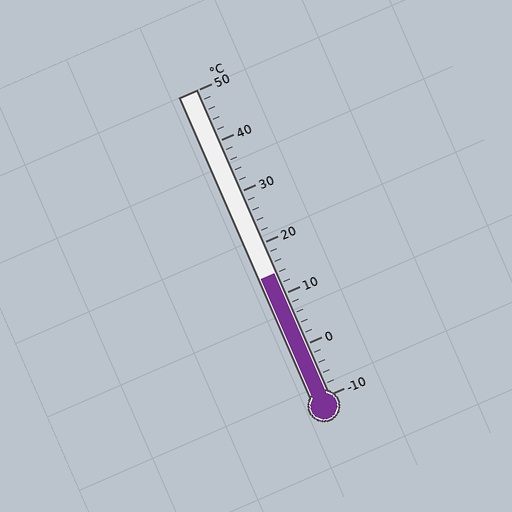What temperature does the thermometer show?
The thermometer shows approximately 14°C.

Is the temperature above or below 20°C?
The temperature is below 20°C.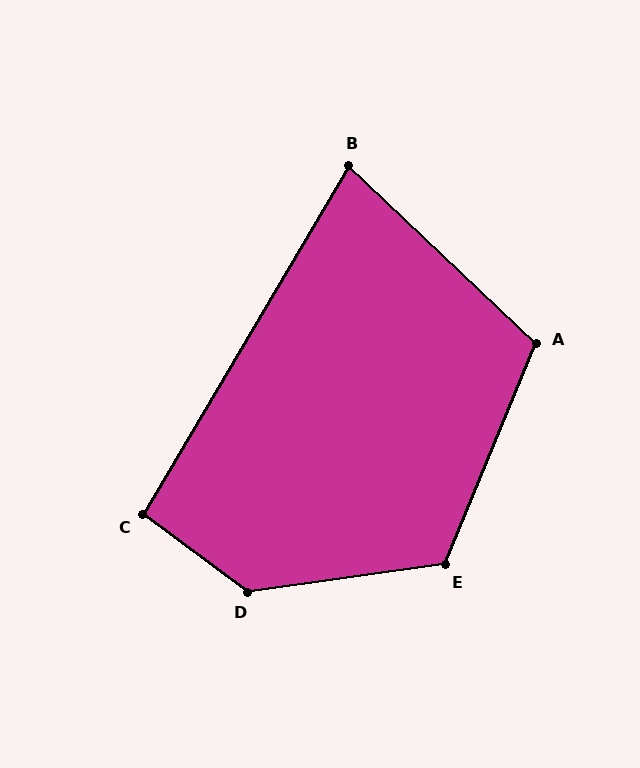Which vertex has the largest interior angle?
D, at approximately 136 degrees.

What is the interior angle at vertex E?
Approximately 120 degrees (obtuse).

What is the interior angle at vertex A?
Approximately 111 degrees (obtuse).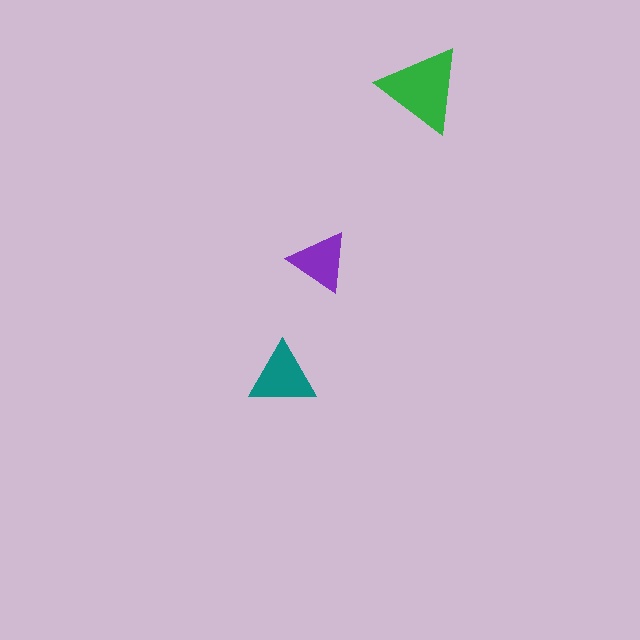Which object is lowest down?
The teal triangle is bottommost.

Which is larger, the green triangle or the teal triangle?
The green one.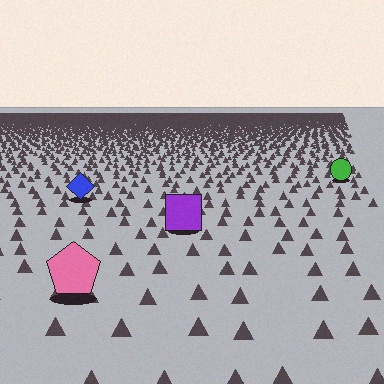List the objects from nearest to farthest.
From nearest to farthest: the pink pentagon, the purple square, the blue diamond, the green circle.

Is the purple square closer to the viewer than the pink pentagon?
No. The pink pentagon is closer — you can tell from the texture gradient: the ground texture is coarser near it.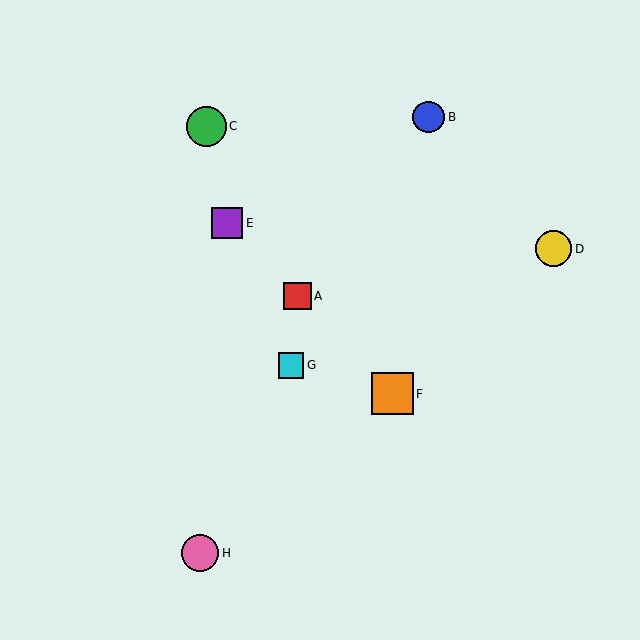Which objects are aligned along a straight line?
Objects A, E, F are aligned along a straight line.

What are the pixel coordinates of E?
Object E is at (227, 223).